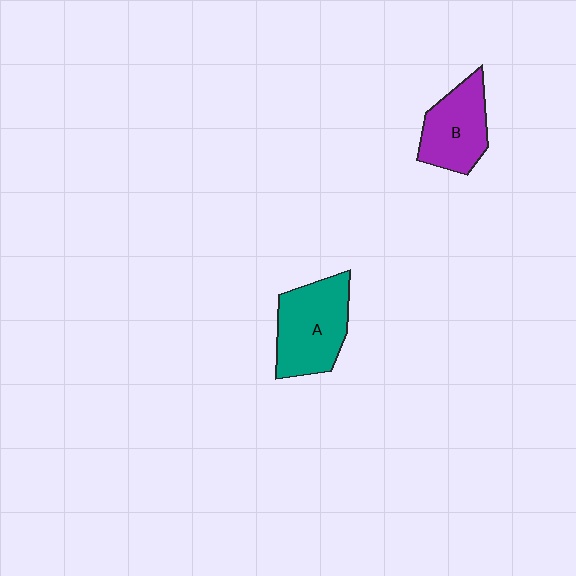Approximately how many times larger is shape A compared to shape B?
Approximately 1.2 times.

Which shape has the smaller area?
Shape B (purple).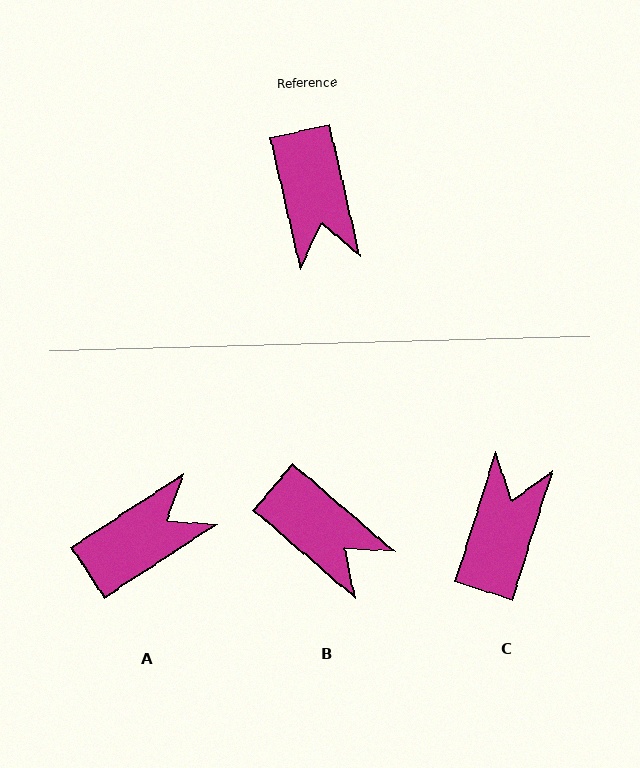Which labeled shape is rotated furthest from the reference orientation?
C, about 150 degrees away.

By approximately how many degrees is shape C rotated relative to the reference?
Approximately 150 degrees counter-clockwise.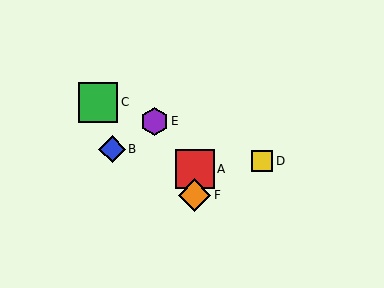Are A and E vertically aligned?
No, A is at x≈195 and E is at x≈154.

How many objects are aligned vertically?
2 objects (A, F) are aligned vertically.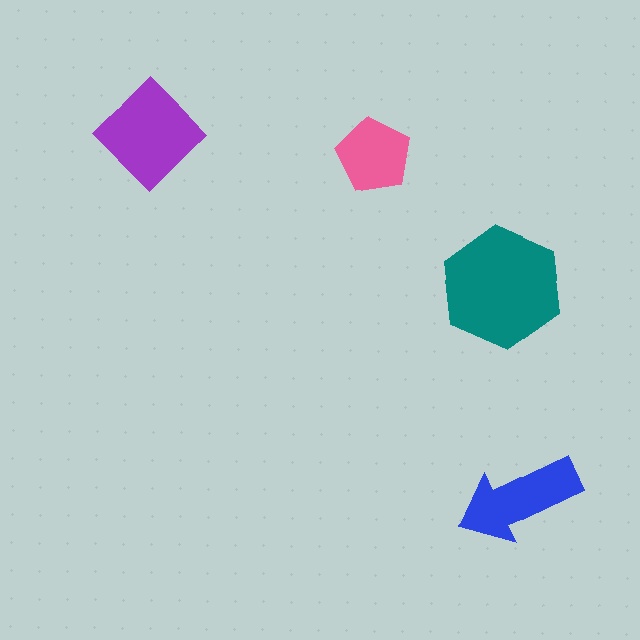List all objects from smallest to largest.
The pink pentagon, the blue arrow, the purple diamond, the teal hexagon.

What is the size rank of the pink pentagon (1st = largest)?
4th.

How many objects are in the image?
There are 4 objects in the image.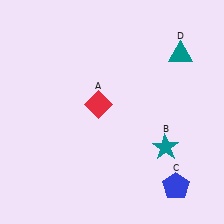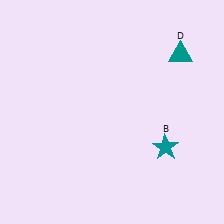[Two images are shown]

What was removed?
The red diamond (A), the blue pentagon (C) were removed in Image 2.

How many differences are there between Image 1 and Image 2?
There are 2 differences between the two images.